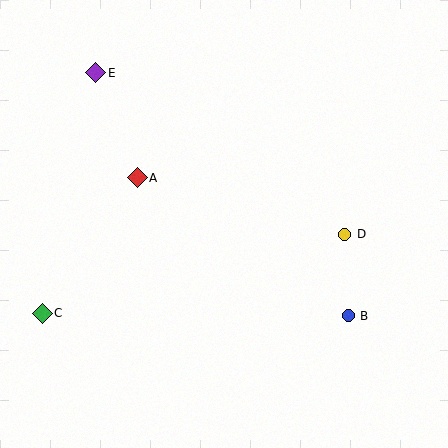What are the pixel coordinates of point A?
Point A is at (137, 178).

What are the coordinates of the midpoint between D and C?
The midpoint between D and C is at (194, 274).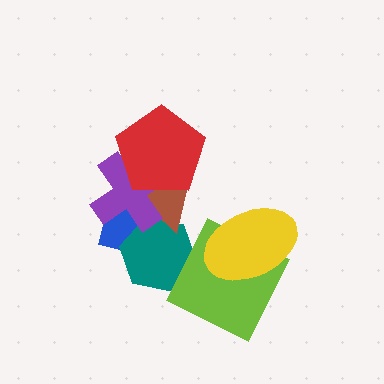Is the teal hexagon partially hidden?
Yes, it is partially covered by another shape.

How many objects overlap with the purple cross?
4 objects overlap with the purple cross.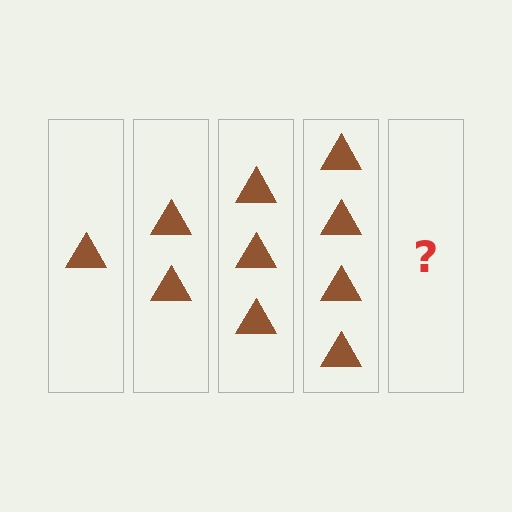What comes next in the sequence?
The next element should be 5 triangles.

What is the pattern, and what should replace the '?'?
The pattern is that each step adds one more triangle. The '?' should be 5 triangles.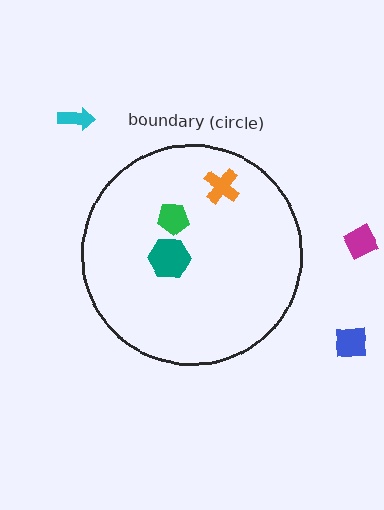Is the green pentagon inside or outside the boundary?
Inside.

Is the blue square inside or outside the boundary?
Outside.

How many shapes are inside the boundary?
3 inside, 3 outside.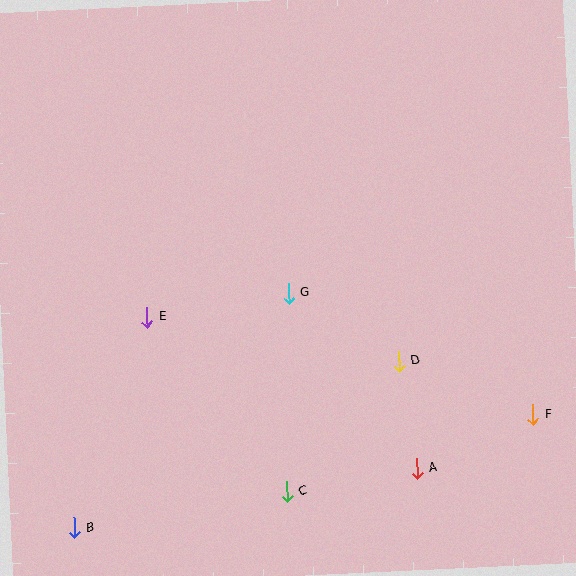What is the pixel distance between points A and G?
The distance between A and G is 217 pixels.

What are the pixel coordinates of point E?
Point E is at (147, 317).